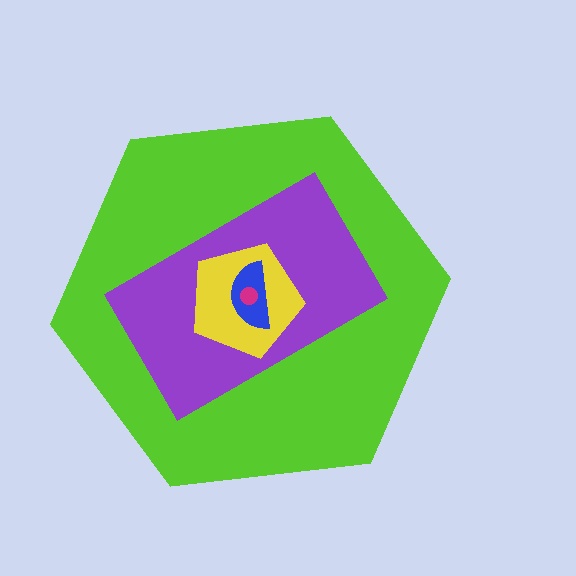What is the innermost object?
The magenta circle.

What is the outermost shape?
The lime hexagon.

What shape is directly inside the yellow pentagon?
The blue semicircle.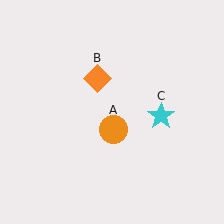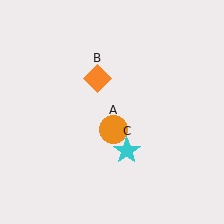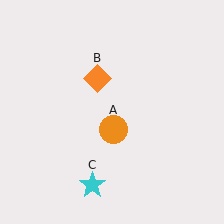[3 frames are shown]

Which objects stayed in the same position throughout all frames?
Orange circle (object A) and orange diamond (object B) remained stationary.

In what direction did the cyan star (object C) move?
The cyan star (object C) moved down and to the left.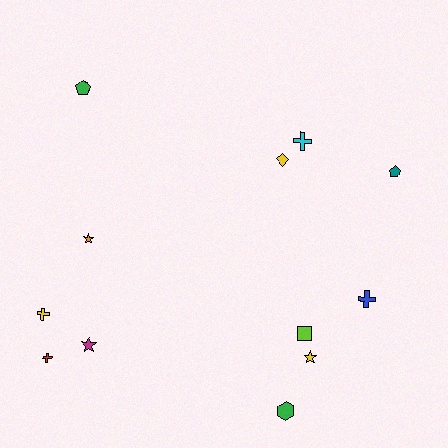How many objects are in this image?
There are 12 objects.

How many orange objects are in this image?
There is 1 orange object.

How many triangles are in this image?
There are no triangles.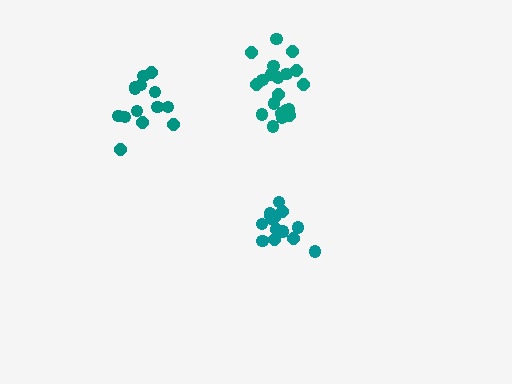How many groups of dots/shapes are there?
There are 3 groups.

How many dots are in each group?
Group 1: 14 dots, Group 2: 14 dots, Group 3: 20 dots (48 total).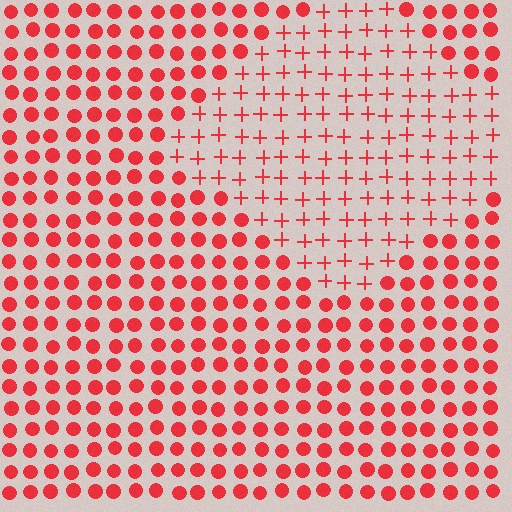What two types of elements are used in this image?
The image uses plus signs inside the diamond region and circles outside it.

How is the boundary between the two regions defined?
The boundary is defined by a change in element shape: plus signs inside vs. circles outside. All elements share the same color and spacing.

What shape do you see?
I see a diamond.